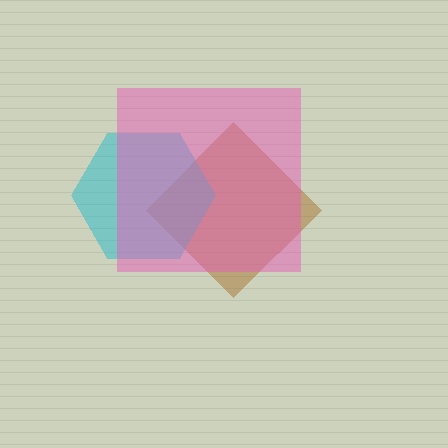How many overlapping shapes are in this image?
There are 3 overlapping shapes in the image.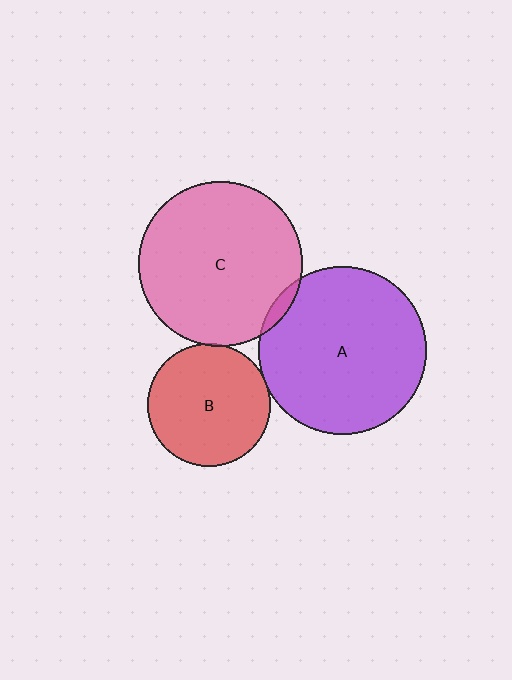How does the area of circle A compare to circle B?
Approximately 1.9 times.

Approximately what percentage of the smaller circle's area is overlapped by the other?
Approximately 5%.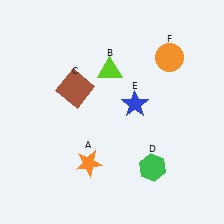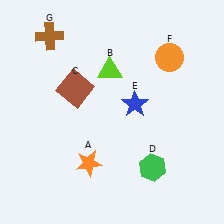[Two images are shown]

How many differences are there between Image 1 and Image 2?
There is 1 difference between the two images.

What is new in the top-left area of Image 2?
A brown cross (G) was added in the top-left area of Image 2.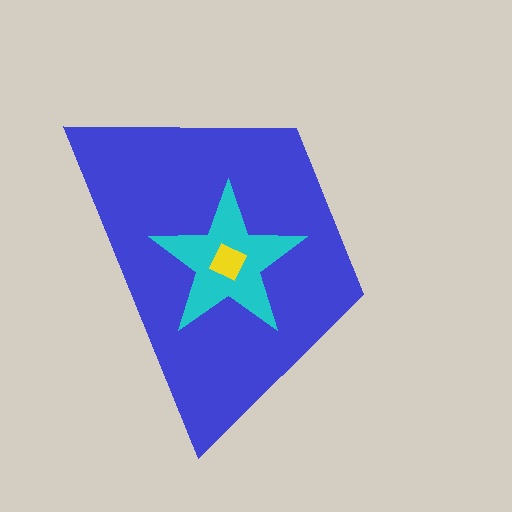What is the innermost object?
The yellow square.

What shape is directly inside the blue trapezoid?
The cyan star.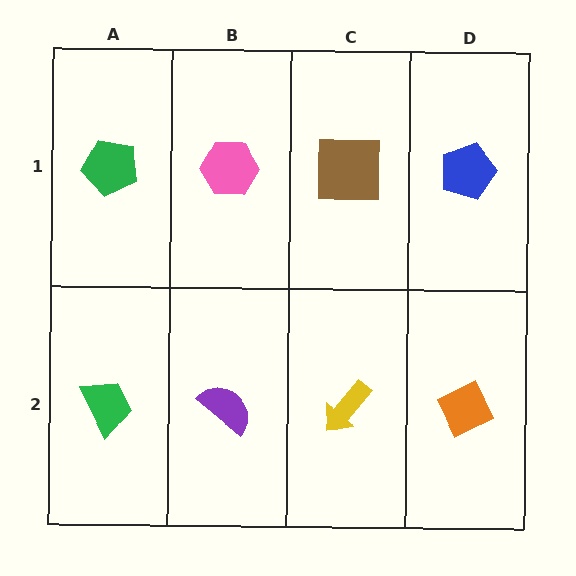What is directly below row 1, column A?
A green trapezoid.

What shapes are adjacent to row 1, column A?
A green trapezoid (row 2, column A), a pink hexagon (row 1, column B).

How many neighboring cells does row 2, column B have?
3.